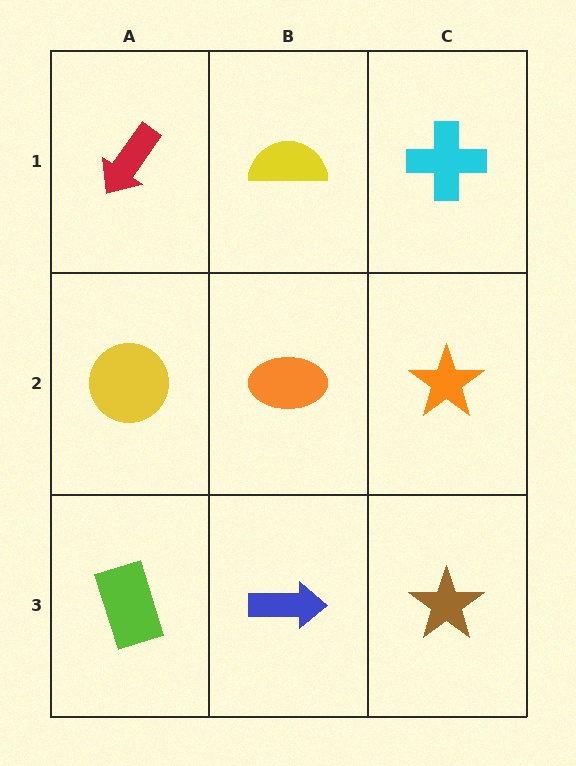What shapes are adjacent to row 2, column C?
A cyan cross (row 1, column C), a brown star (row 3, column C), an orange ellipse (row 2, column B).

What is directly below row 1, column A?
A yellow circle.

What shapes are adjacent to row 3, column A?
A yellow circle (row 2, column A), a blue arrow (row 3, column B).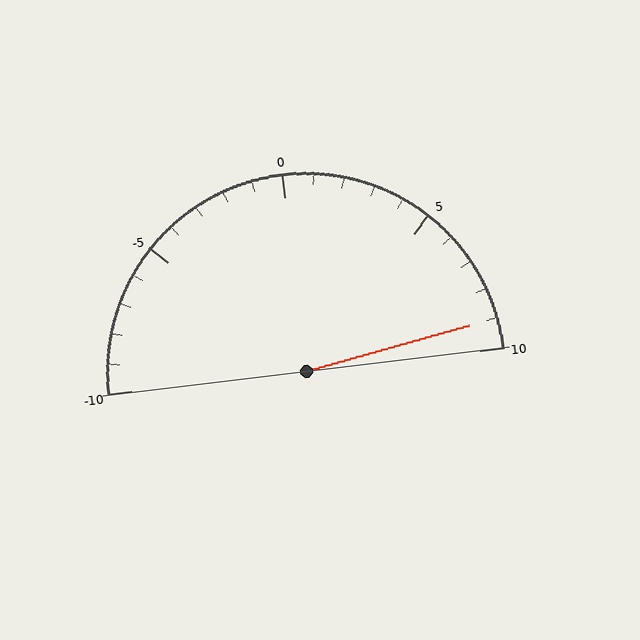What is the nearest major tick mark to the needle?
The nearest major tick mark is 10.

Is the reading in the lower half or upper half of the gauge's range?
The reading is in the upper half of the range (-10 to 10).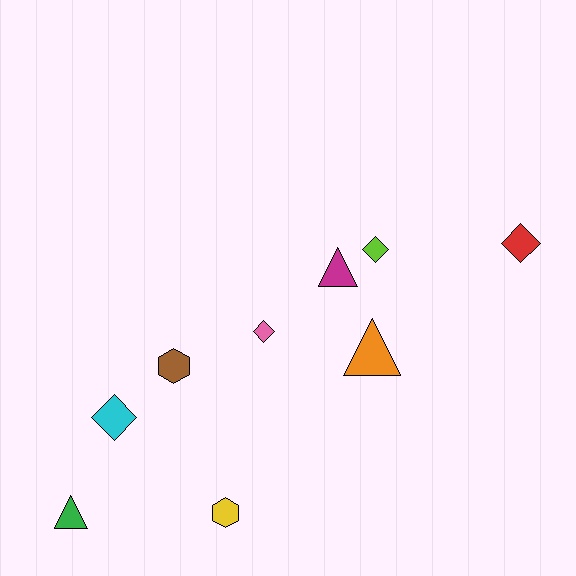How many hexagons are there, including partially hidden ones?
There are 2 hexagons.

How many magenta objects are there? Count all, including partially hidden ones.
There is 1 magenta object.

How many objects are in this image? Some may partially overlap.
There are 9 objects.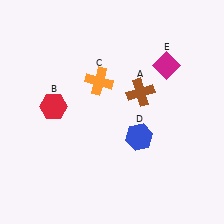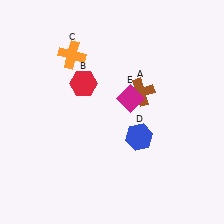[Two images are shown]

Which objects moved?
The objects that moved are: the red hexagon (B), the orange cross (C), the magenta diamond (E).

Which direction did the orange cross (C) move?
The orange cross (C) moved left.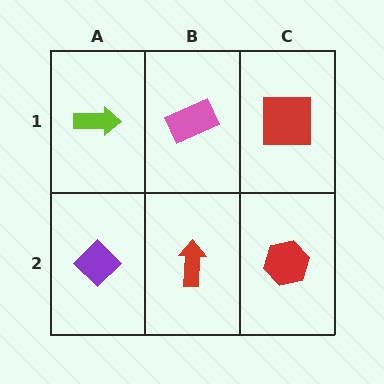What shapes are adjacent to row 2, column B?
A pink rectangle (row 1, column B), a purple diamond (row 2, column A), a red hexagon (row 2, column C).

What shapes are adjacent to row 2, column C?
A red square (row 1, column C), a red arrow (row 2, column B).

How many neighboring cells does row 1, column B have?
3.